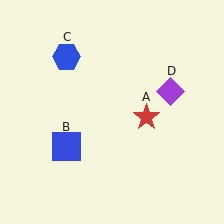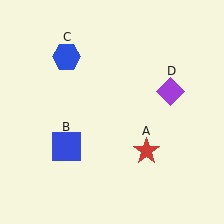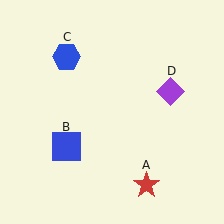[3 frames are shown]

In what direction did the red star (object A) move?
The red star (object A) moved down.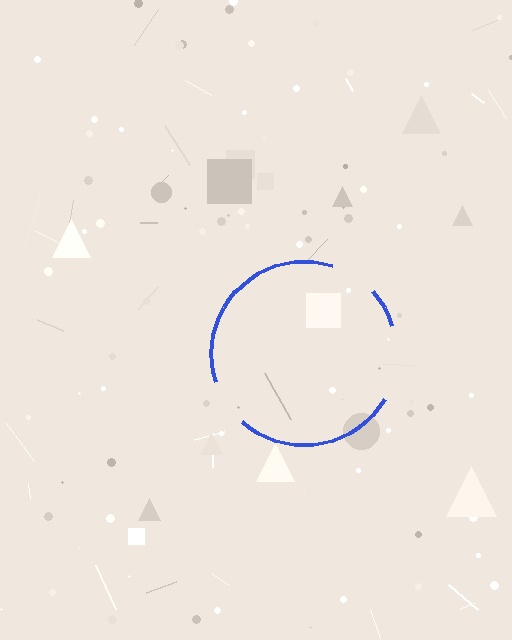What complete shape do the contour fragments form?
The contour fragments form a circle.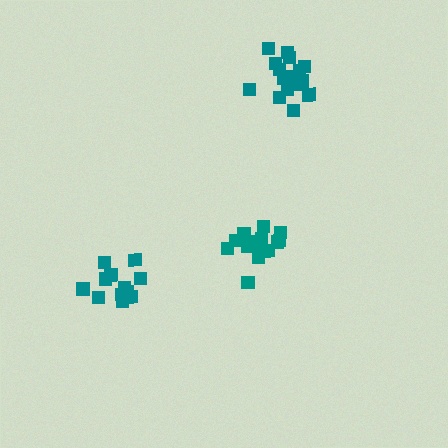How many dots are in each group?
Group 1: 17 dots, Group 2: 13 dots, Group 3: 16 dots (46 total).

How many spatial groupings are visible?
There are 3 spatial groupings.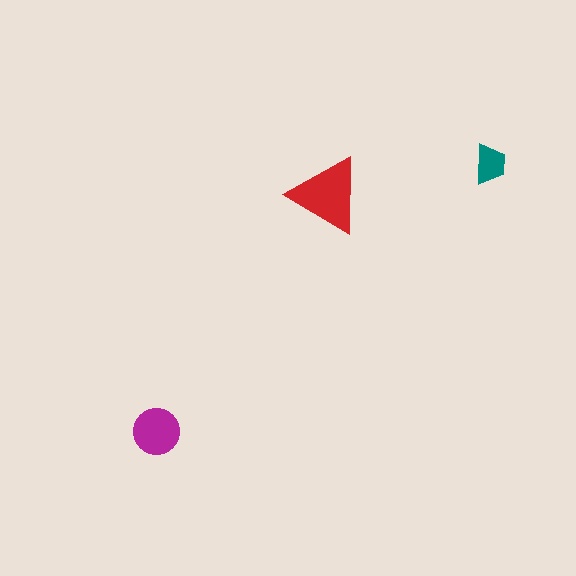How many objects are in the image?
There are 3 objects in the image.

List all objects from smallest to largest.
The teal trapezoid, the magenta circle, the red triangle.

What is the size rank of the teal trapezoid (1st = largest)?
3rd.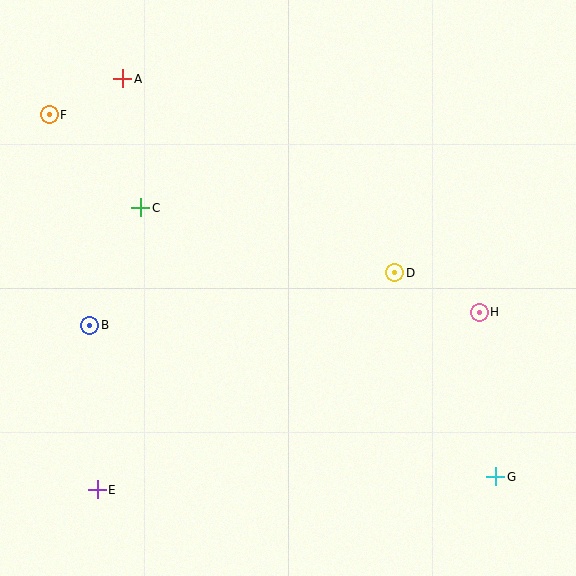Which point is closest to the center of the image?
Point D at (395, 273) is closest to the center.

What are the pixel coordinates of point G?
Point G is at (496, 477).